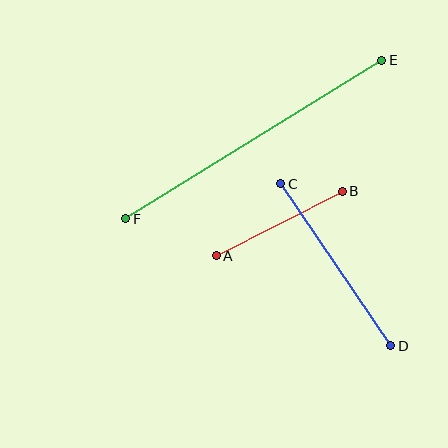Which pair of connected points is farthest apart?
Points E and F are farthest apart.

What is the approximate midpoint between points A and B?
The midpoint is at approximately (279, 224) pixels.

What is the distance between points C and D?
The distance is approximately 196 pixels.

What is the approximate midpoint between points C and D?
The midpoint is at approximately (336, 265) pixels.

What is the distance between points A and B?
The distance is approximately 141 pixels.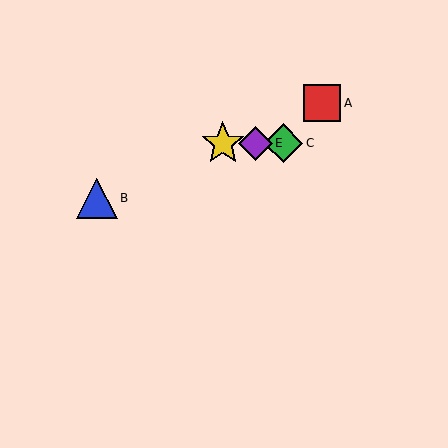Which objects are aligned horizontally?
Objects C, D, E are aligned horizontally.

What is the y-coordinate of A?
Object A is at y≈103.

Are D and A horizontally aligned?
No, D is at y≈143 and A is at y≈103.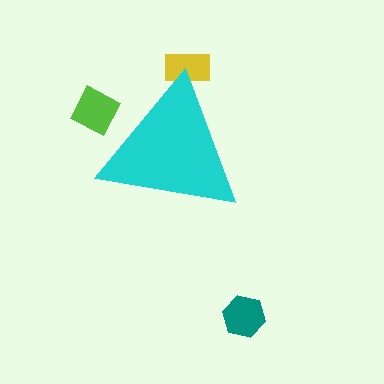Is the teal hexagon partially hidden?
No, the teal hexagon is fully visible.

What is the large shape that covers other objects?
A cyan triangle.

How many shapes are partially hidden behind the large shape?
2 shapes are partially hidden.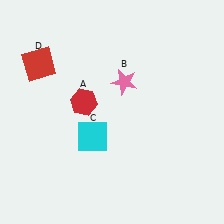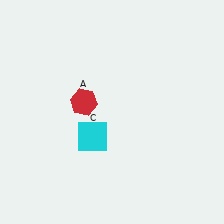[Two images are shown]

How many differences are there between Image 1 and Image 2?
There are 2 differences between the two images.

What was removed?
The red square (D), the pink star (B) were removed in Image 2.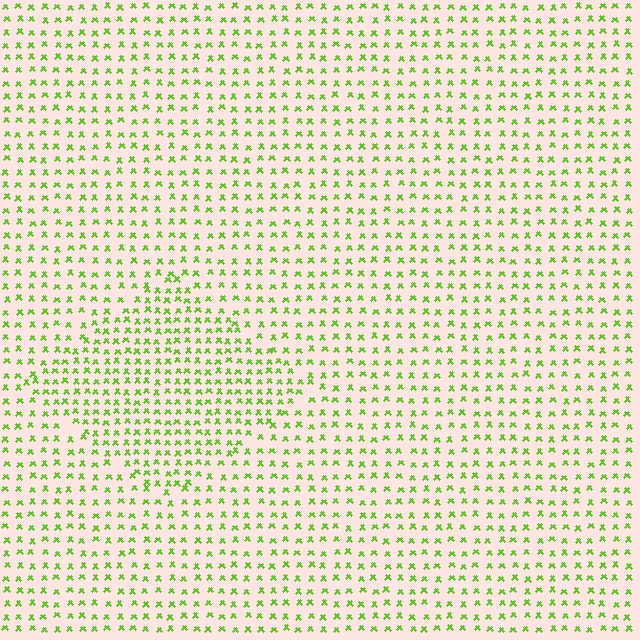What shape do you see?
I see a diamond.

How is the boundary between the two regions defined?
The boundary is defined by a change in element density (approximately 1.6x ratio). All elements are the same color, size, and shape.